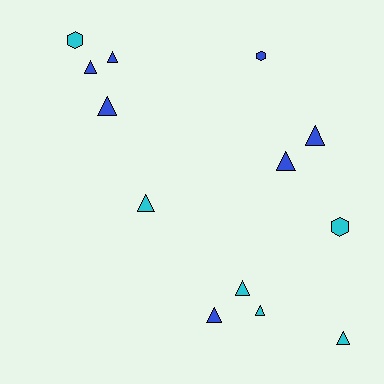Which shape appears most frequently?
Triangle, with 10 objects.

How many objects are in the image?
There are 13 objects.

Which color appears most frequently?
Blue, with 7 objects.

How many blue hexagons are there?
There is 1 blue hexagon.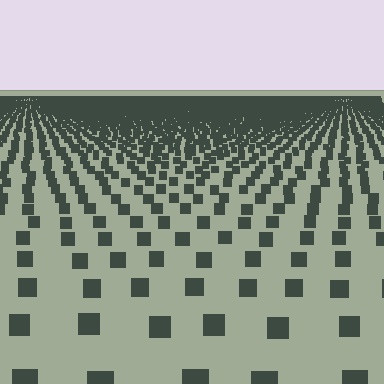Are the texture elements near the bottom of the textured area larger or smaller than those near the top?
Larger. Near the bottom, elements are closer to the viewer and appear at a bigger on-screen size.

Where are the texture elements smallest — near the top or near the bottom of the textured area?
Near the top.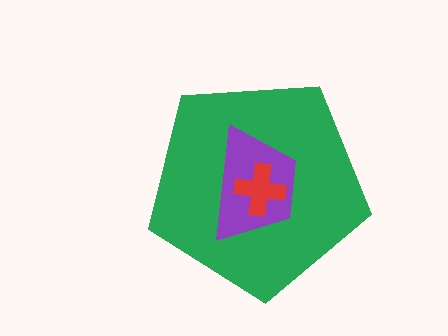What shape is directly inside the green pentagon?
The purple trapezoid.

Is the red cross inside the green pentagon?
Yes.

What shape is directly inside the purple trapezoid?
The red cross.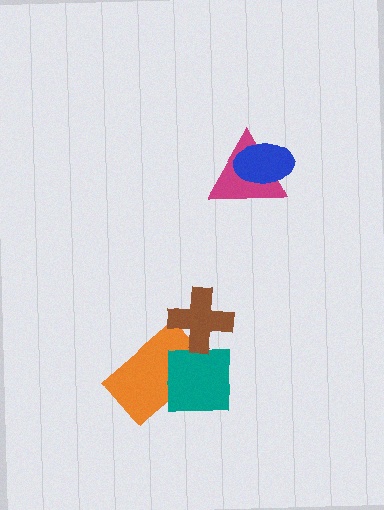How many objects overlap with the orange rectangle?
2 objects overlap with the orange rectangle.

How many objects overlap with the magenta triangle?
1 object overlaps with the magenta triangle.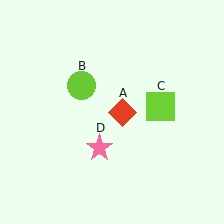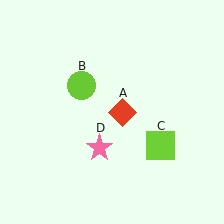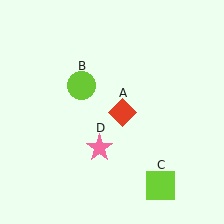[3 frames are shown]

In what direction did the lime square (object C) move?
The lime square (object C) moved down.